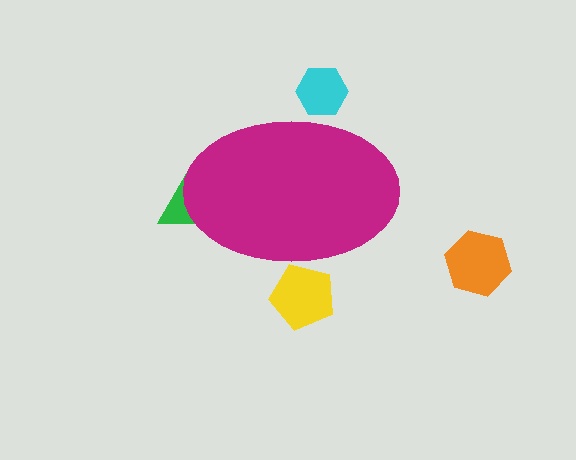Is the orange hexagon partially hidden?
No, the orange hexagon is fully visible.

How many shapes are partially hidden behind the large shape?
3 shapes are partially hidden.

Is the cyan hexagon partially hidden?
Yes, the cyan hexagon is partially hidden behind the magenta ellipse.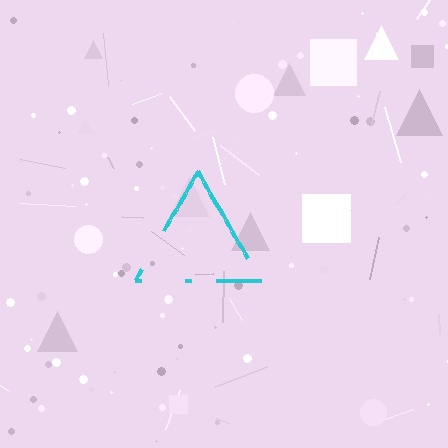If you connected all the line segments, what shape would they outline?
They would outline a triangle.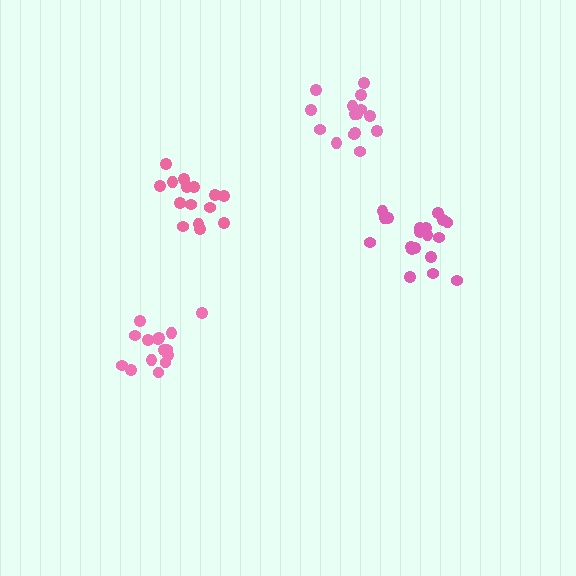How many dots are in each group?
Group 1: 16 dots, Group 2: 15 dots, Group 3: 15 dots, Group 4: 19 dots (65 total).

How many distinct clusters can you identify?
There are 4 distinct clusters.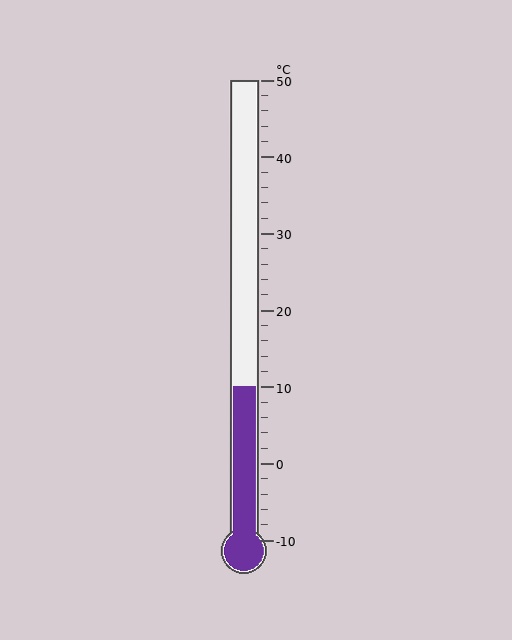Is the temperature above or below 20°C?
The temperature is below 20°C.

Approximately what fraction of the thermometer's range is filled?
The thermometer is filled to approximately 35% of its range.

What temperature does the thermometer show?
The thermometer shows approximately 10°C.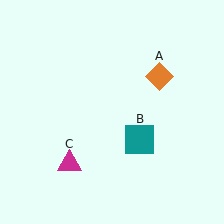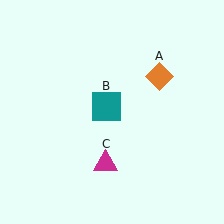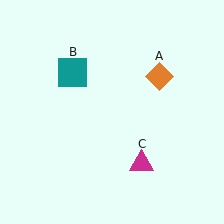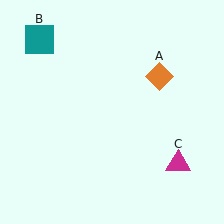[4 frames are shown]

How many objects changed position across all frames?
2 objects changed position: teal square (object B), magenta triangle (object C).